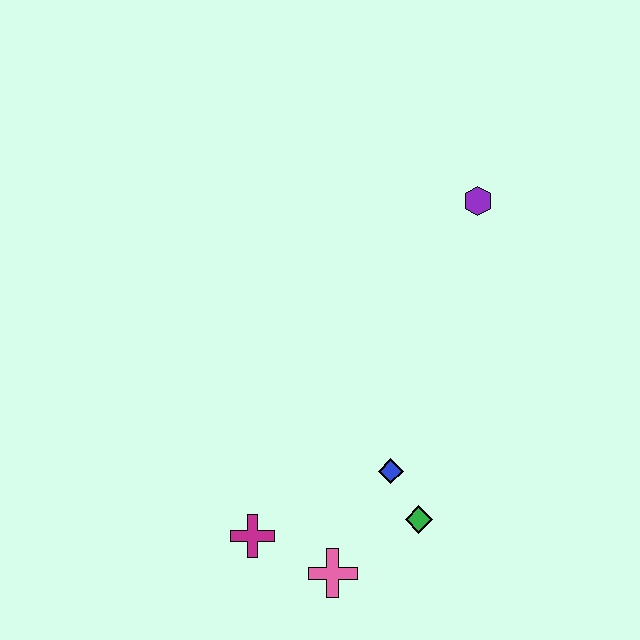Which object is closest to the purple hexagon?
The blue diamond is closest to the purple hexagon.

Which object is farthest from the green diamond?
The purple hexagon is farthest from the green diamond.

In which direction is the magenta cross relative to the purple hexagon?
The magenta cross is below the purple hexagon.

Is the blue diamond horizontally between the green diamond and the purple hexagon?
No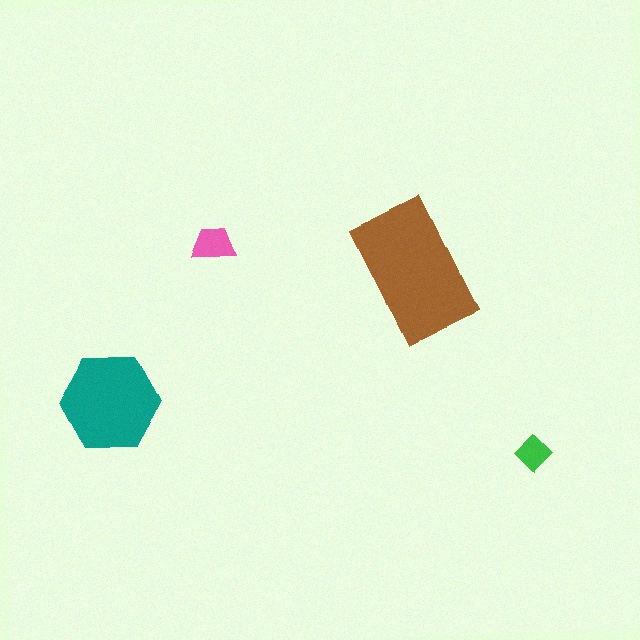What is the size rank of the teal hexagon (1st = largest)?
2nd.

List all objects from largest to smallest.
The brown rectangle, the teal hexagon, the pink trapezoid, the green diamond.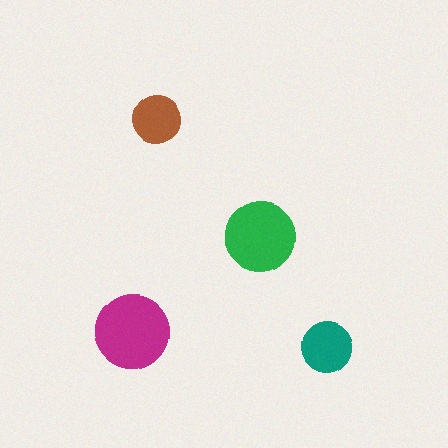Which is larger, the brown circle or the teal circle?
The teal one.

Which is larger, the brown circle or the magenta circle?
The magenta one.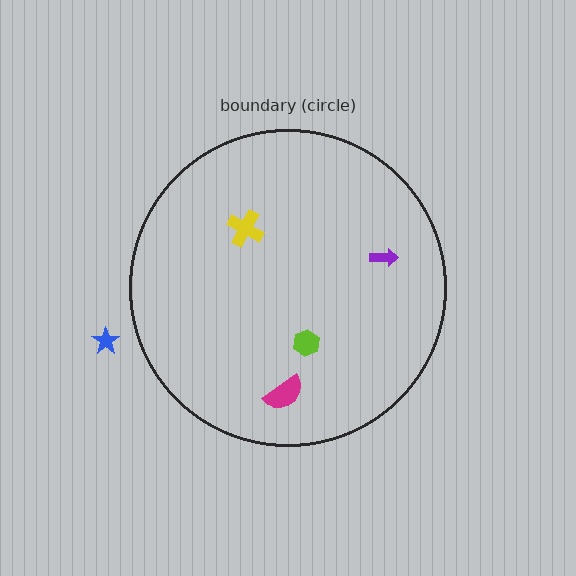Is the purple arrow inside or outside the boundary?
Inside.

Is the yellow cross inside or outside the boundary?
Inside.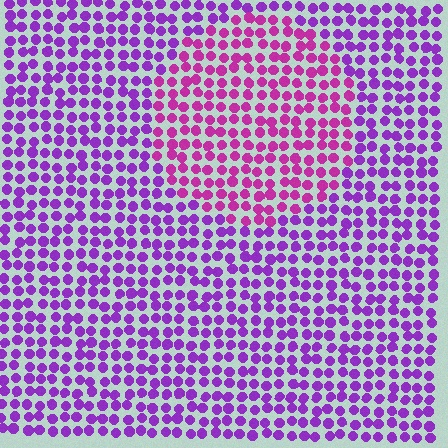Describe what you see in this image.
The image is filled with small purple elements in a uniform arrangement. A circle-shaped region is visible where the elements are tinted to a slightly different hue, forming a subtle color boundary.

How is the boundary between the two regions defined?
The boundary is defined purely by a slight shift in hue (about 32 degrees). Spacing, size, and orientation are identical on both sides.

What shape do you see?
I see a circle.